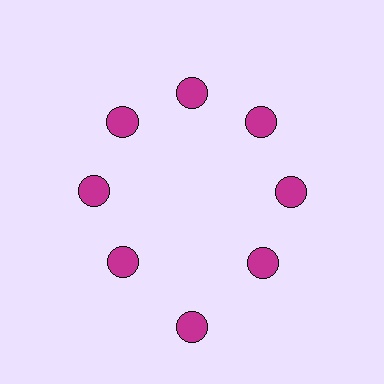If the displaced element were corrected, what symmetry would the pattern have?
It would have 8-fold rotational symmetry — the pattern would map onto itself every 45 degrees.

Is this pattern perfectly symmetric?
No. The 8 magenta circles are arranged in a ring, but one element near the 6 o'clock position is pushed outward from the center, breaking the 8-fold rotational symmetry.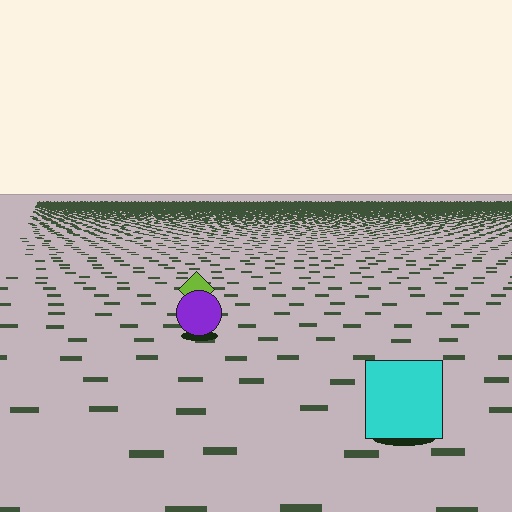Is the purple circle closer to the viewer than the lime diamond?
Yes. The purple circle is closer — you can tell from the texture gradient: the ground texture is coarser near it.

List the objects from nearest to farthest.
From nearest to farthest: the cyan square, the purple circle, the lime diamond.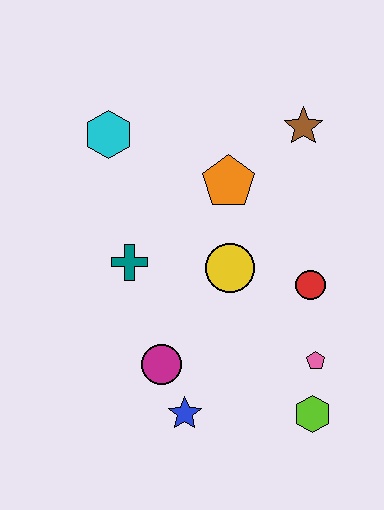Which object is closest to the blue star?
The magenta circle is closest to the blue star.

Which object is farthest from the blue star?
The brown star is farthest from the blue star.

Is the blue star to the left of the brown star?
Yes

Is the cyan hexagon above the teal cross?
Yes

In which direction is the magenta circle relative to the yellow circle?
The magenta circle is below the yellow circle.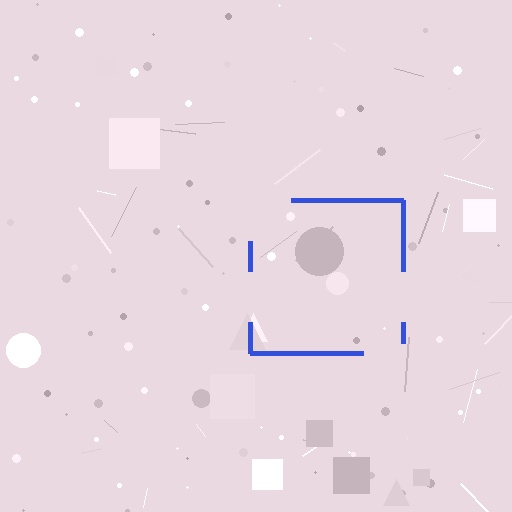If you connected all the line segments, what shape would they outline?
They would outline a square.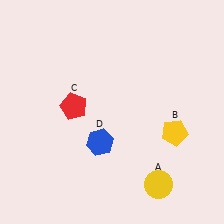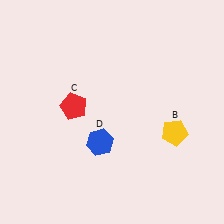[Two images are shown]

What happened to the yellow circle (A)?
The yellow circle (A) was removed in Image 2. It was in the bottom-right area of Image 1.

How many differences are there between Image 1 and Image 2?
There is 1 difference between the two images.